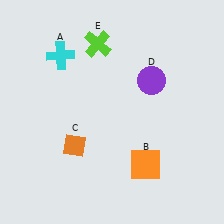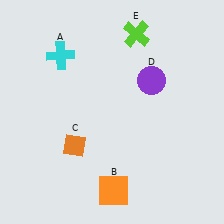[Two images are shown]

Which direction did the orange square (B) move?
The orange square (B) moved left.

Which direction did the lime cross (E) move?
The lime cross (E) moved right.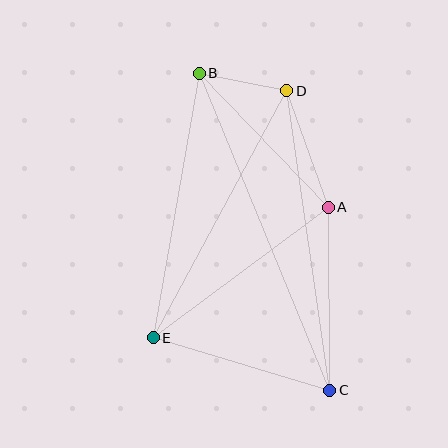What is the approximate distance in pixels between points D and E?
The distance between D and E is approximately 281 pixels.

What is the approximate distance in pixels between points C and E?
The distance between C and E is approximately 184 pixels.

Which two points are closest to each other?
Points B and D are closest to each other.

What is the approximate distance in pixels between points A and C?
The distance between A and C is approximately 183 pixels.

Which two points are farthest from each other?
Points B and C are farthest from each other.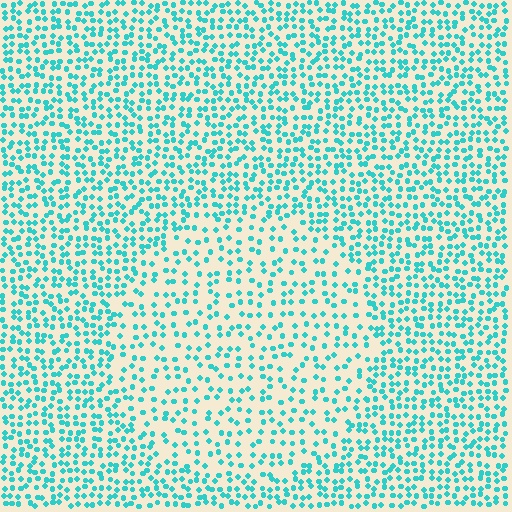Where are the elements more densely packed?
The elements are more densely packed outside the circle boundary.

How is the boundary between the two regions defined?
The boundary is defined by a change in element density (approximately 1.7x ratio). All elements are the same color, size, and shape.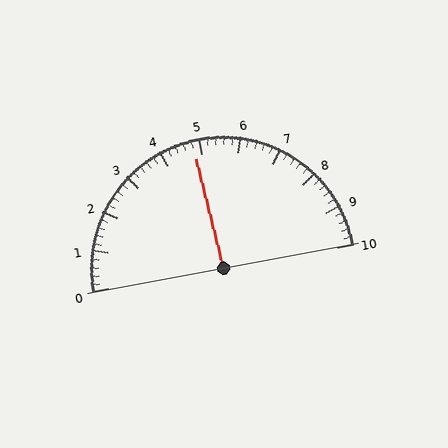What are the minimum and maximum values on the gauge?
The gauge ranges from 0 to 10.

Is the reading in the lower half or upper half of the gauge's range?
The reading is in the lower half of the range (0 to 10).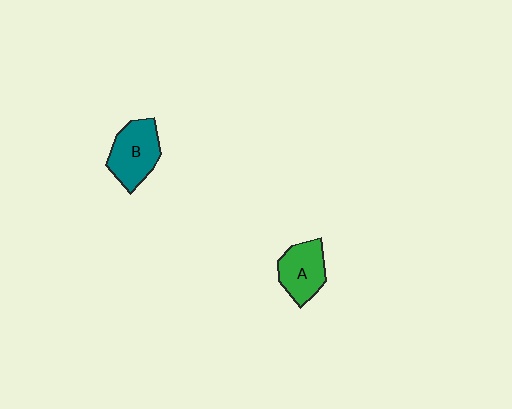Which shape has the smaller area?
Shape A (green).